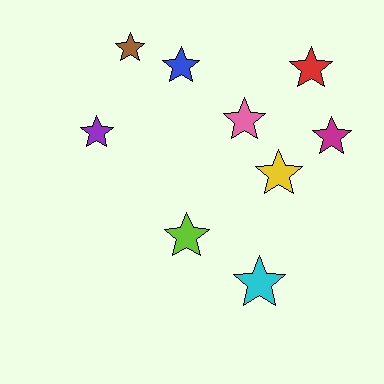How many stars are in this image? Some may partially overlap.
There are 9 stars.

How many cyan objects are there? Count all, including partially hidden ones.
There is 1 cyan object.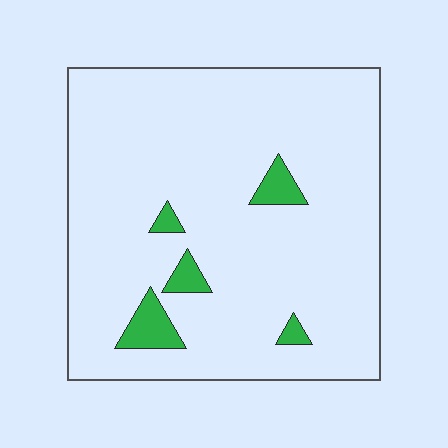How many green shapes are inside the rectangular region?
5.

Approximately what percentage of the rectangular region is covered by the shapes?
Approximately 5%.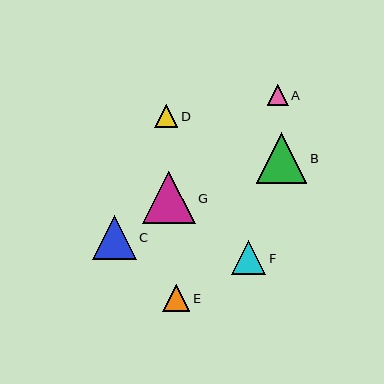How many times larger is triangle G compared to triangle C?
Triangle G is approximately 1.2 times the size of triangle C.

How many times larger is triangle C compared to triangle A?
Triangle C is approximately 2.1 times the size of triangle A.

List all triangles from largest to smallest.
From largest to smallest: G, B, C, F, E, D, A.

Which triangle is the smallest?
Triangle A is the smallest with a size of approximately 21 pixels.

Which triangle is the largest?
Triangle G is the largest with a size of approximately 52 pixels.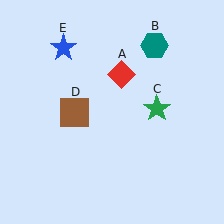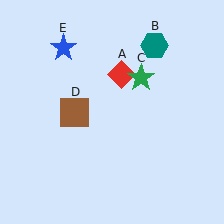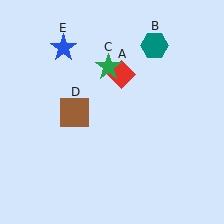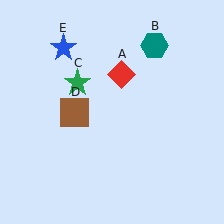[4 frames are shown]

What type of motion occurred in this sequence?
The green star (object C) rotated counterclockwise around the center of the scene.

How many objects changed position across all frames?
1 object changed position: green star (object C).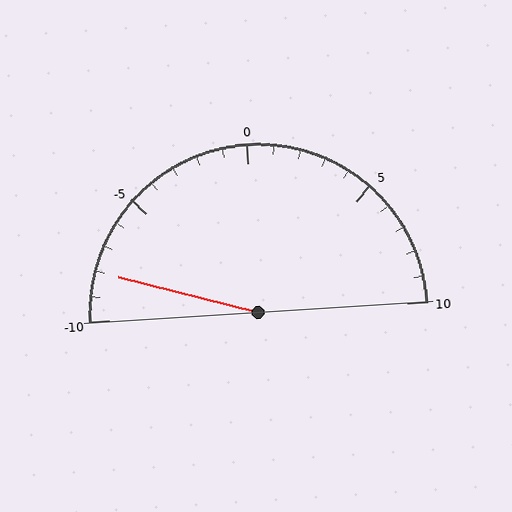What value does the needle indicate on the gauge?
The needle indicates approximately -8.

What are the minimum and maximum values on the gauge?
The gauge ranges from -10 to 10.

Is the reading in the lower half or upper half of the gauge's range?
The reading is in the lower half of the range (-10 to 10).